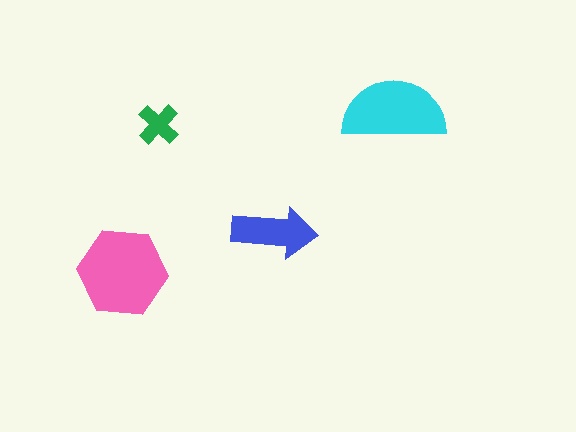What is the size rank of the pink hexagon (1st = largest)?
1st.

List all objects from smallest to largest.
The green cross, the blue arrow, the cyan semicircle, the pink hexagon.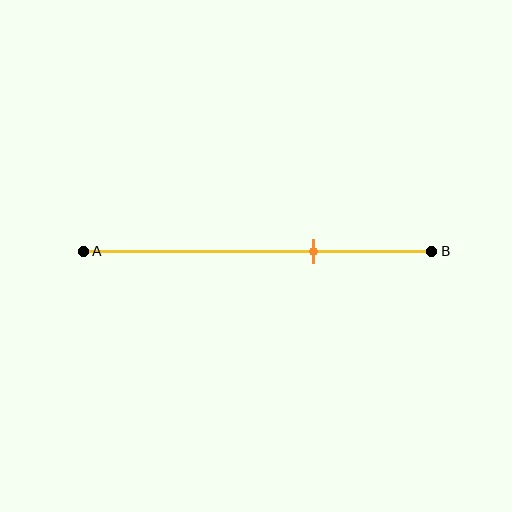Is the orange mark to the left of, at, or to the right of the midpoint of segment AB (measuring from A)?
The orange mark is to the right of the midpoint of segment AB.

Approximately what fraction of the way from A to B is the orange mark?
The orange mark is approximately 65% of the way from A to B.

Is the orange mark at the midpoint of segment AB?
No, the mark is at about 65% from A, not at the 50% midpoint.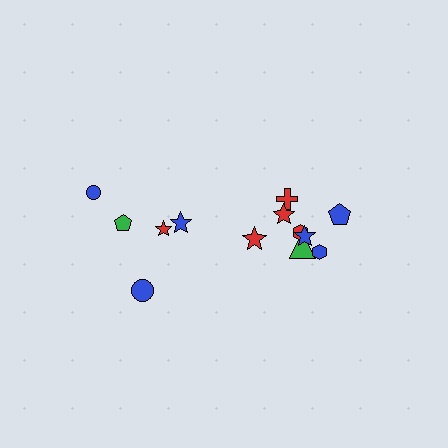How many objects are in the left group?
There are 5 objects.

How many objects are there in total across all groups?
There are 13 objects.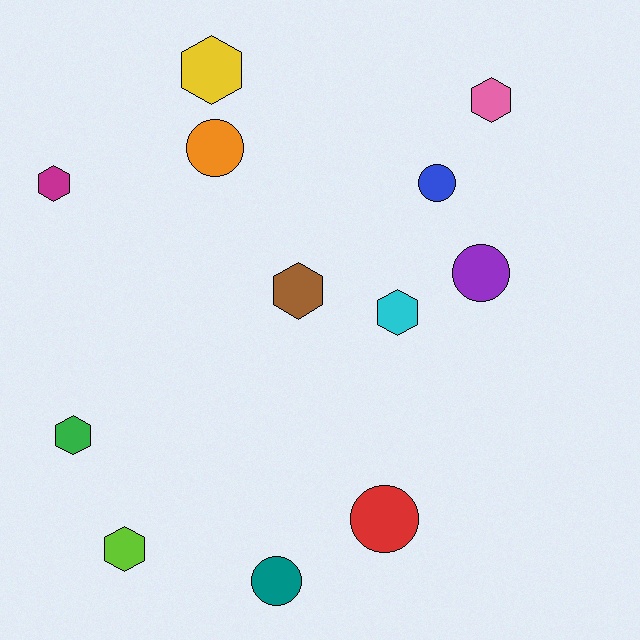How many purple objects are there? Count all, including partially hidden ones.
There is 1 purple object.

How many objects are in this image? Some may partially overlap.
There are 12 objects.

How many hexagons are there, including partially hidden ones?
There are 7 hexagons.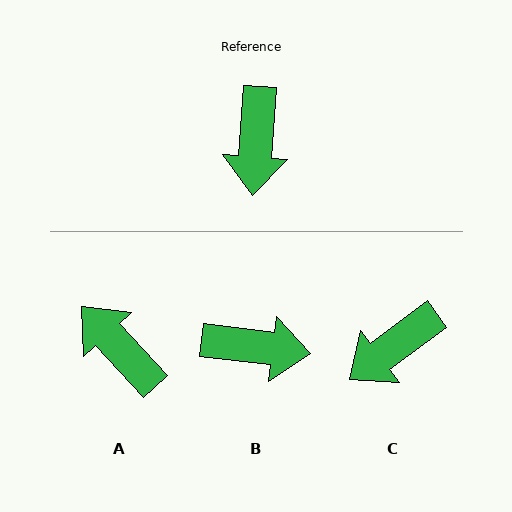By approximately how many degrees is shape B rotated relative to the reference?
Approximately 87 degrees counter-clockwise.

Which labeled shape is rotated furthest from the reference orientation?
A, about 133 degrees away.